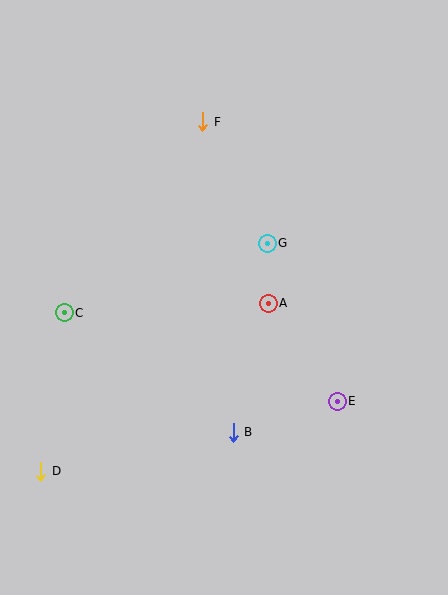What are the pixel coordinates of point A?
Point A is at (268, 303).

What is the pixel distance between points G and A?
The distance between G and A is 60 pixels.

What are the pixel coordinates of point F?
Point F is at (203, 122).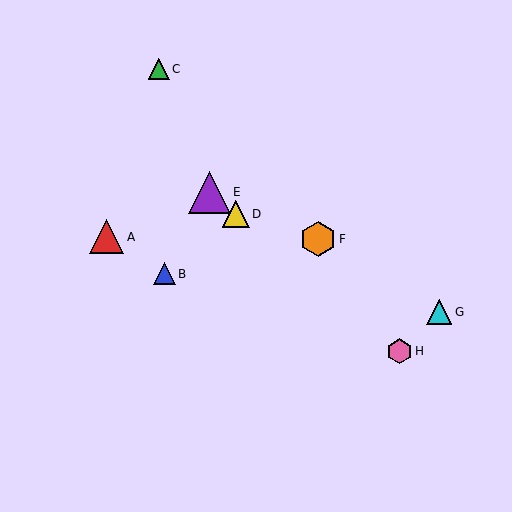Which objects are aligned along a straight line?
Objects D, E, H are aligned along a straight line.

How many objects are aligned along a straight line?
3 objects (D, E, H) are aligned along a straight line.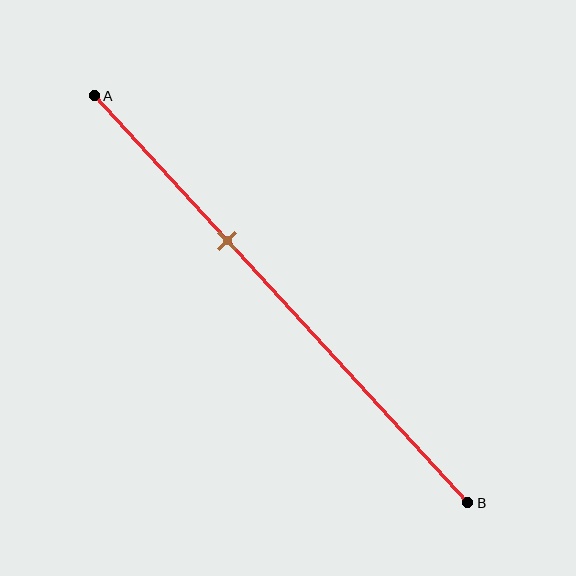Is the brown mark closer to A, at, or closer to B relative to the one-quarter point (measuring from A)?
The brown mark is closer to point B than the one-quarter point of segment AB.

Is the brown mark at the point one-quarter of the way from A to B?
No, the mark is at about 35% from A, not at the 25% one-quarter point.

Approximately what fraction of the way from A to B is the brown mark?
The brown mark is approximately 35% of the way from A to B.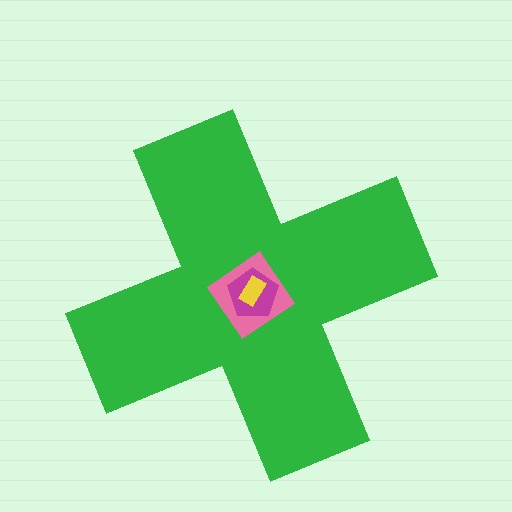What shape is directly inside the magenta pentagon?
The yellow rectangle.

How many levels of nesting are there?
4.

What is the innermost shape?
The yellow rectangle.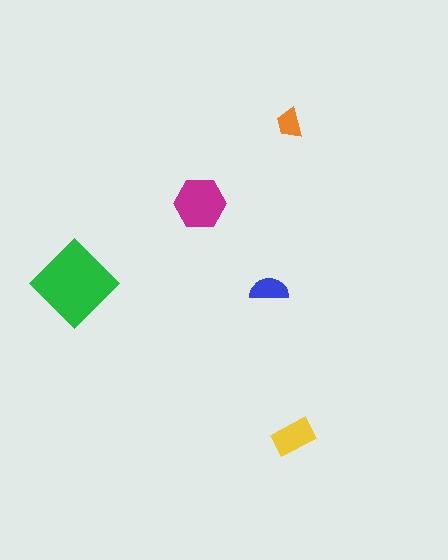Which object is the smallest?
The orange trapezoid.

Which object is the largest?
The green diamond.